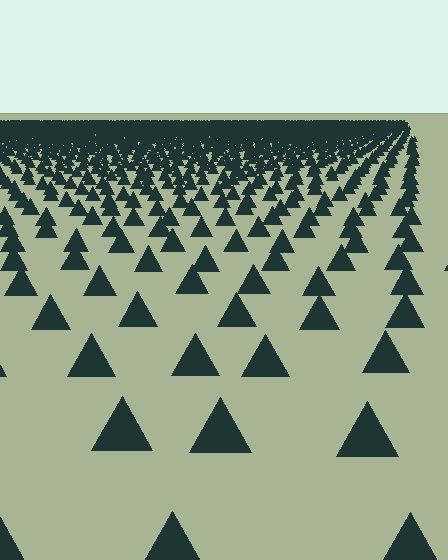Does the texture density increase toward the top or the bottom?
Density increases toward the top.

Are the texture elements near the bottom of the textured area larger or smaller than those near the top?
Larger. Near the bottom, elements are closer to the viewer and appear at a bigger on-screen size.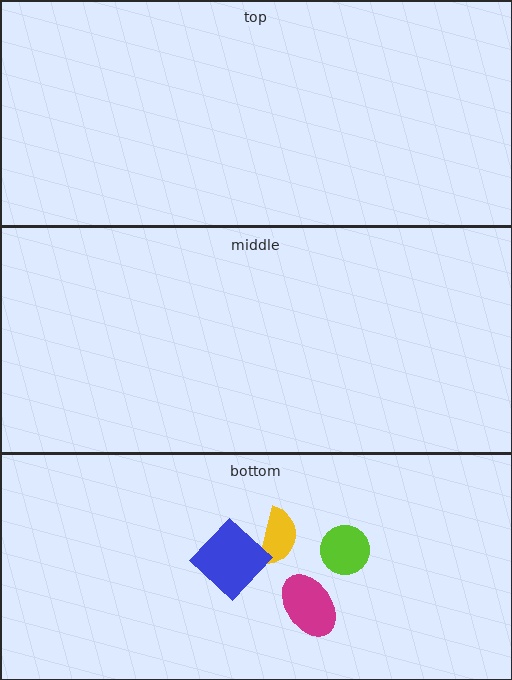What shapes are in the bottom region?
The yellow semicircle, the magenta ellipse, the lime circle, the blue diamond.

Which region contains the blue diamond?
The bottom region.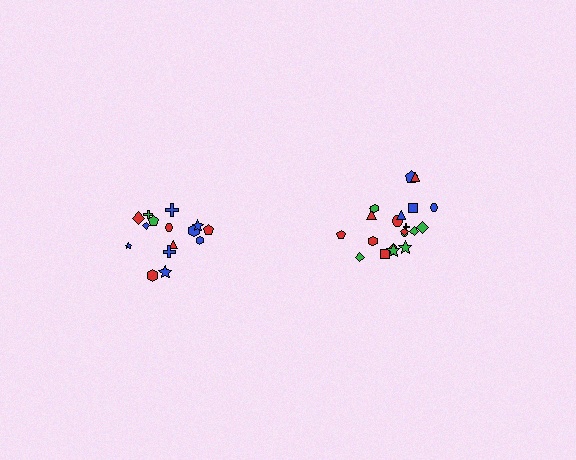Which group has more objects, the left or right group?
The right group.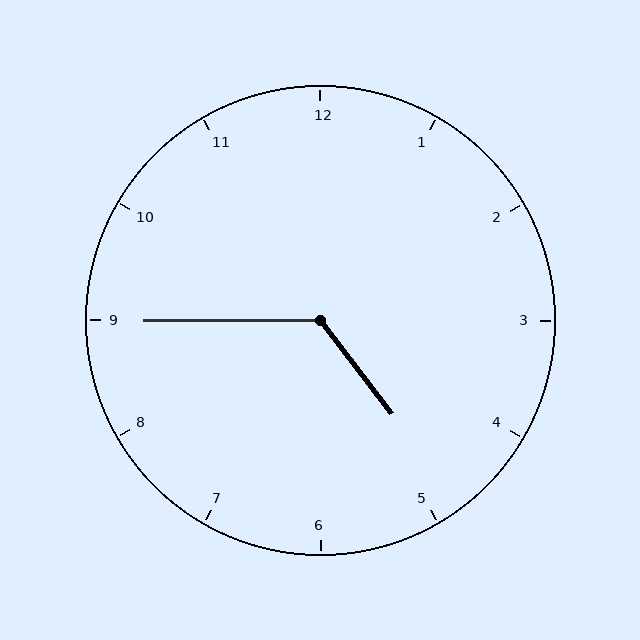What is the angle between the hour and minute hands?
Approximately 128 degrees.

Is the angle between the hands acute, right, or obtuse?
It is obtuse.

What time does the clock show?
4:45.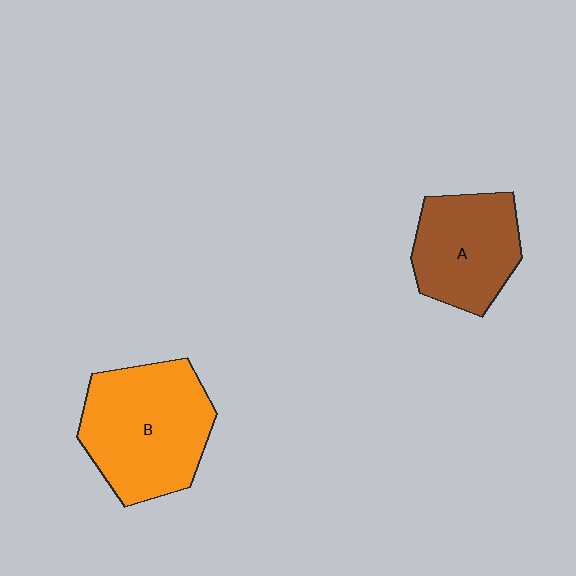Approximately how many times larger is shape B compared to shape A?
Approximately 1.4 times.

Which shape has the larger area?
Shape B (orange).